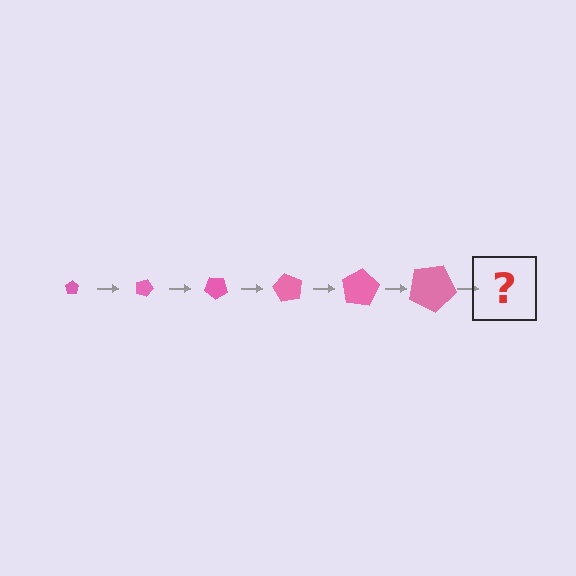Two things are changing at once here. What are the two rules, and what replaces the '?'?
The two rules are that the pentagon grows larger each step and it rotates 20 degrees each step. The '?' should be a pentagon, larger than the previous one and rotated 120 degrees from the start.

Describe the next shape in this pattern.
It should be a pentagon, larger than the previous one and rotated 120 degrees from the start.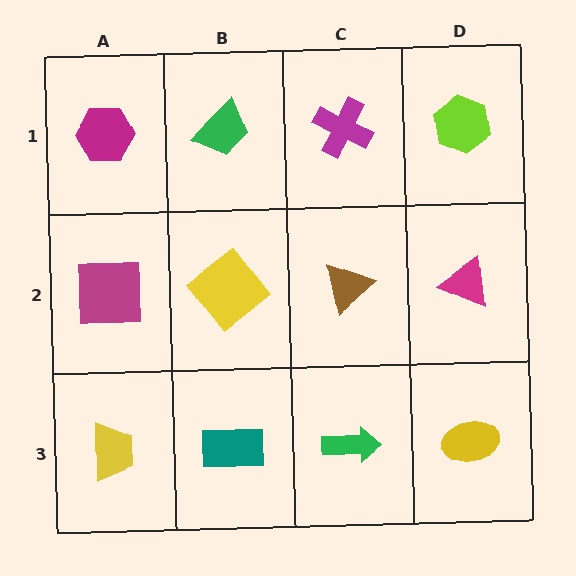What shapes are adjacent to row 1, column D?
A magenta triangle (row 2, column D), a magenta cross (row 1, column C).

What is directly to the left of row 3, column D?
A green arrow.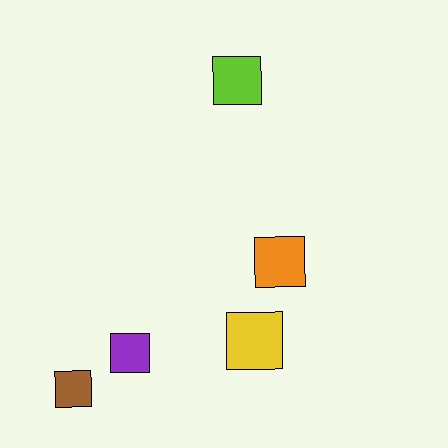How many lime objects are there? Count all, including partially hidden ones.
There is 1 lime object.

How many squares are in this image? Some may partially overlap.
There are 5 squares.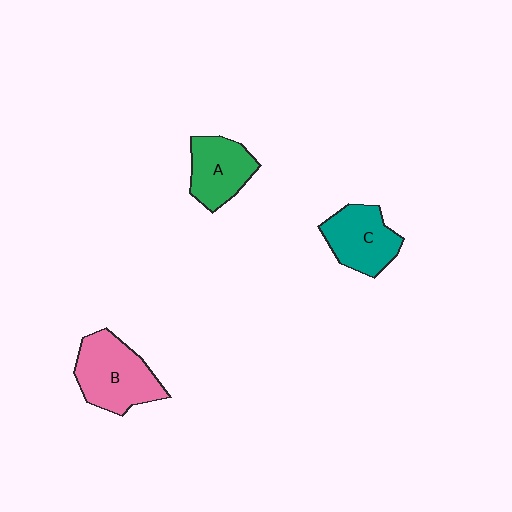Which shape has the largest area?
Shape B (pink).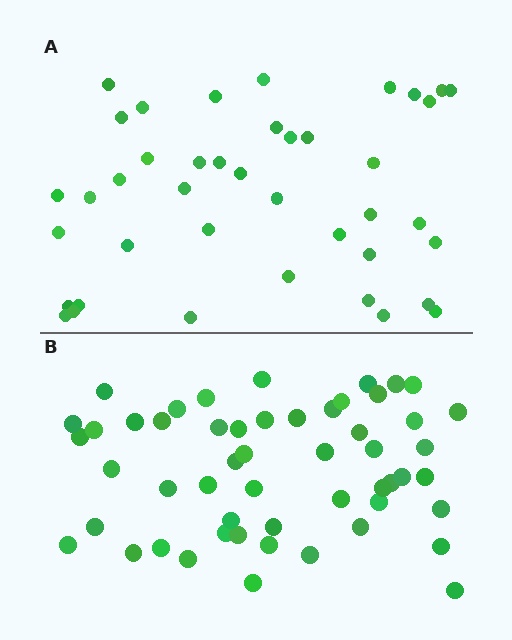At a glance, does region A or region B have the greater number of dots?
Region B (the bottom region) has more dots.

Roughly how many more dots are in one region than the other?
Region B has roughly 12 or so more dots than region A.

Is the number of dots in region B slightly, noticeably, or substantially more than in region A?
Region B has noticeably more, but not dramatically so. The ratio is roughly 1.3 to 1.